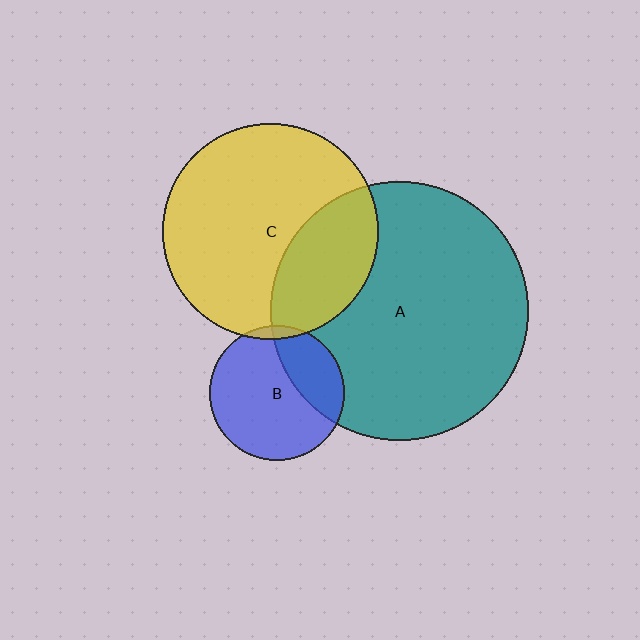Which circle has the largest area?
Circle A (teal).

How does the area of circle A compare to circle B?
Approximately 3.6 times.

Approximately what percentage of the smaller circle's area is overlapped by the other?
Approximately 5%.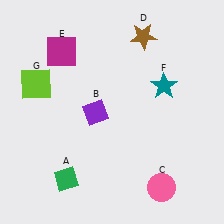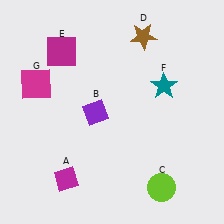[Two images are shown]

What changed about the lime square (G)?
In Image 1, G is lime. In Image 2, it changed to magenta.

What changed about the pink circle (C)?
In Image 1, C is pink. In Image 2, it changed to lime.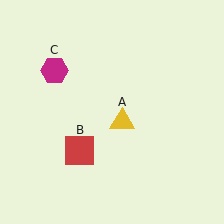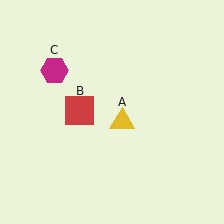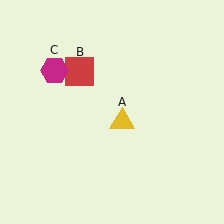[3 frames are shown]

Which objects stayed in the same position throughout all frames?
Yellow triangle (object A) and magenta hexagon (object C) remained stationary.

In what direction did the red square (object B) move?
The red square (object B) moved up.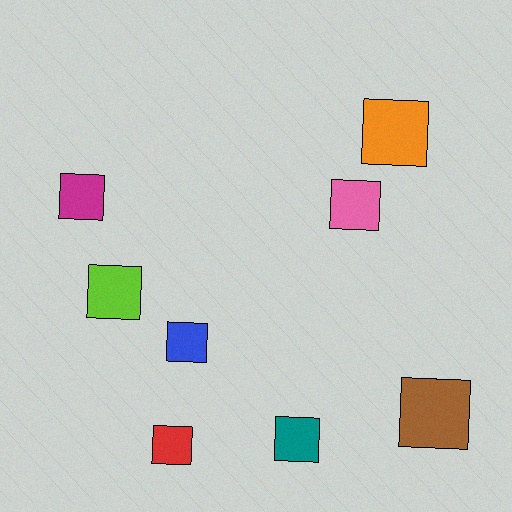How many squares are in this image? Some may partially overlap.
There are 8 squares.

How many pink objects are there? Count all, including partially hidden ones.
There is 1 pink object.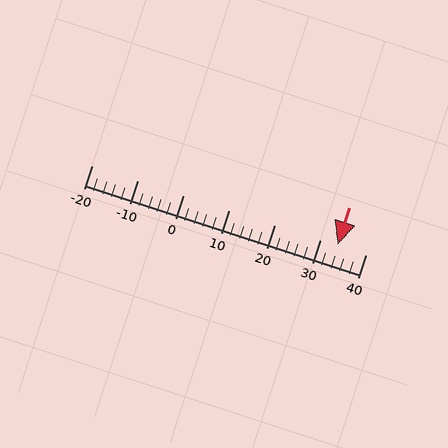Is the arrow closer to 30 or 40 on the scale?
The arrow is closer to 30.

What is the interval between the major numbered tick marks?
The major tick marks are spaced 10 units apart.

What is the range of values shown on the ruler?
The ruler shows values from -20 to 40.